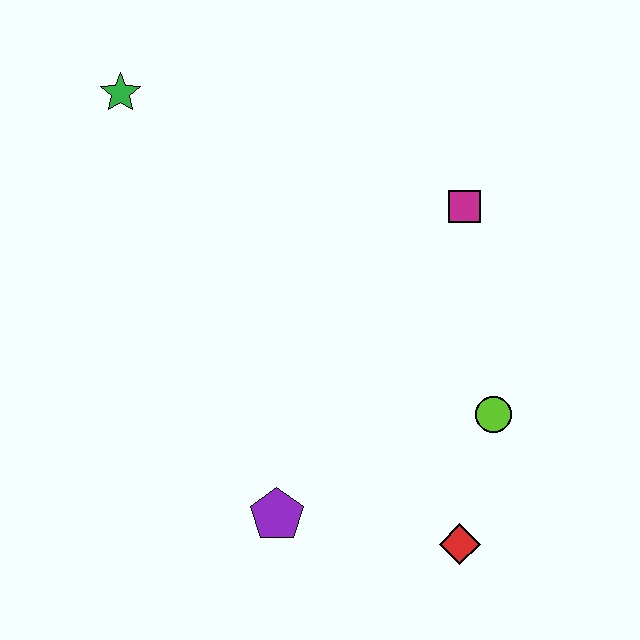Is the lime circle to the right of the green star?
Yes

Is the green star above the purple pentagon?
Yes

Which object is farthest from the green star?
The red diamond is farthest from the green star.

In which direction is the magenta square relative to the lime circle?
The magenta square is above the lime circle.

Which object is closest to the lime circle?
The red diamond is closest to the lime circle.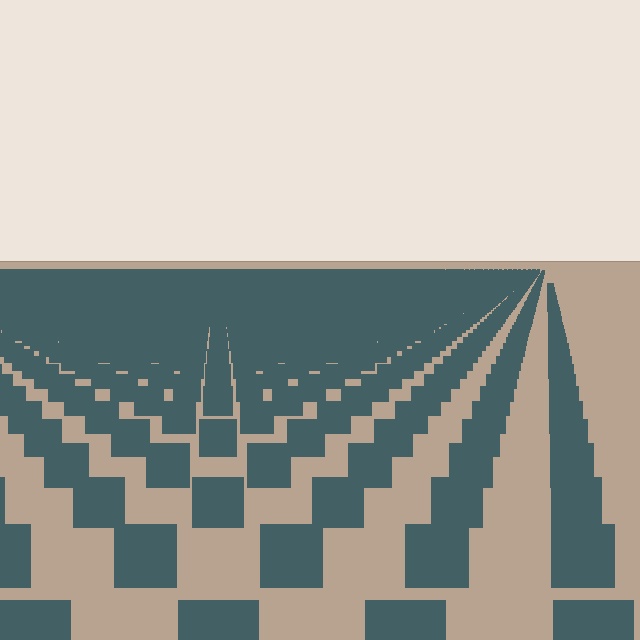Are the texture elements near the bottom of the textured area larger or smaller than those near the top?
Larger. Near the bottom, elements are closer to the viewer and appear at a bigger on-screen size.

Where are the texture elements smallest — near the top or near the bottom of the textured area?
Near the top.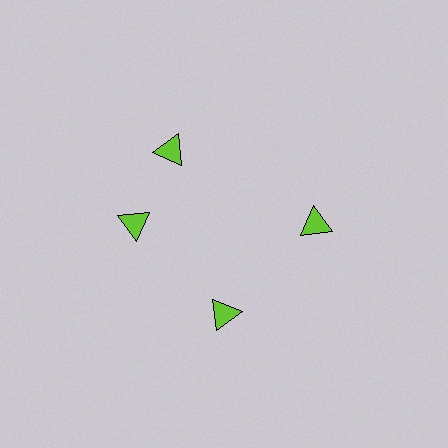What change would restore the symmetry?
The symmetry would be restored by rotating it back into even spacing with its neighbors so that all 4 triangles sit at equal angles and equal distance from the center.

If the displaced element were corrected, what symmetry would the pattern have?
It would have 4-fold rotational symmetry — the pattern would map onto itself every 90 degrees.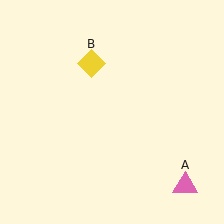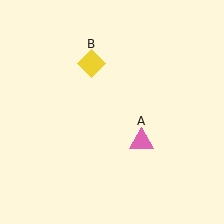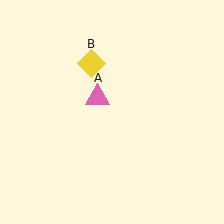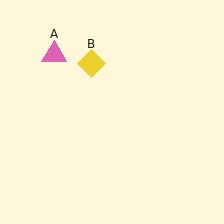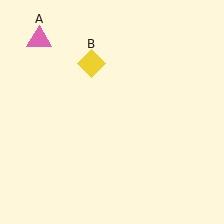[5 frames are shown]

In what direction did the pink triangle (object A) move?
The pink triangle (object A) moved up and to the left.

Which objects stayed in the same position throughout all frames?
Yellow diamond (object B) remained stationary.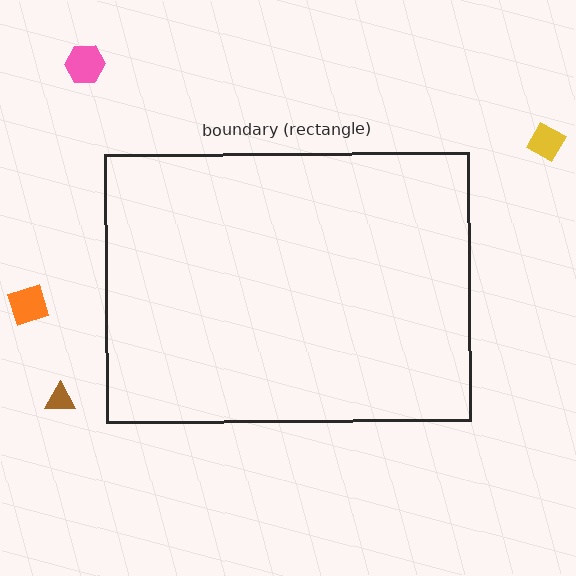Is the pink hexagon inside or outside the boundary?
Outside.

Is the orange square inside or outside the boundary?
Outside.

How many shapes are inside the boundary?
0 inside, 4 outside.